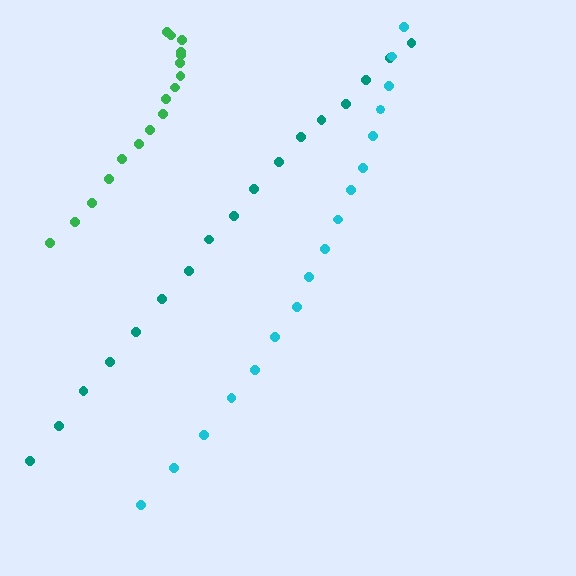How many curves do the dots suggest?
There are 3 distinct paths.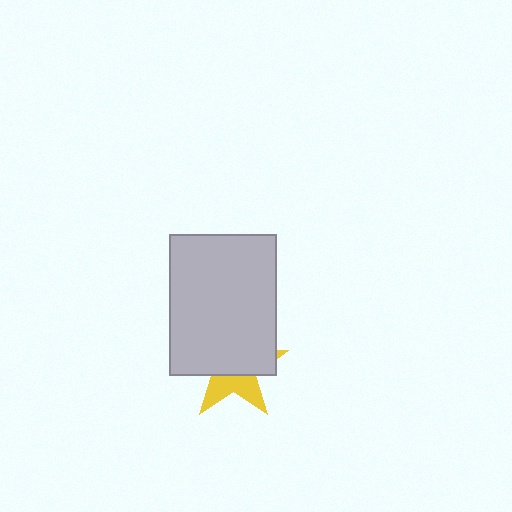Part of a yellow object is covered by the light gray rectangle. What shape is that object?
It is a star.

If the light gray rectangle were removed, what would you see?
You would see the complete yellow star.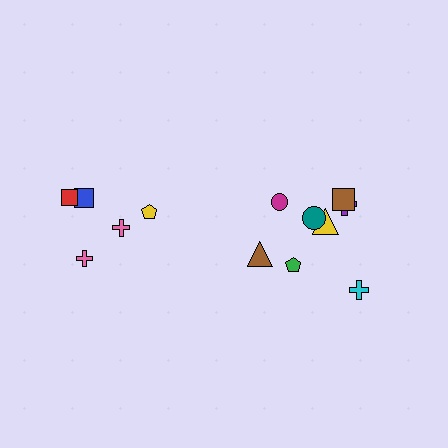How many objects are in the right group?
There are 8 objects.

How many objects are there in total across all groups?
There are 13 objects.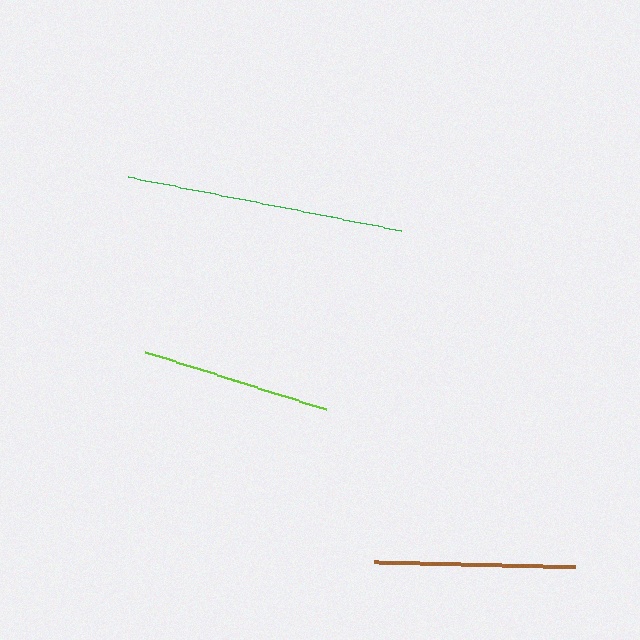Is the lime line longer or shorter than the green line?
The green line is longer than the lime line.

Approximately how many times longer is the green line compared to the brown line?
The green line is approximately 1.4 times the length of the brown line.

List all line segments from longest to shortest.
From longest to shortest: green, brown, lime.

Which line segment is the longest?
The green line is the longest at approximately 278 pixels.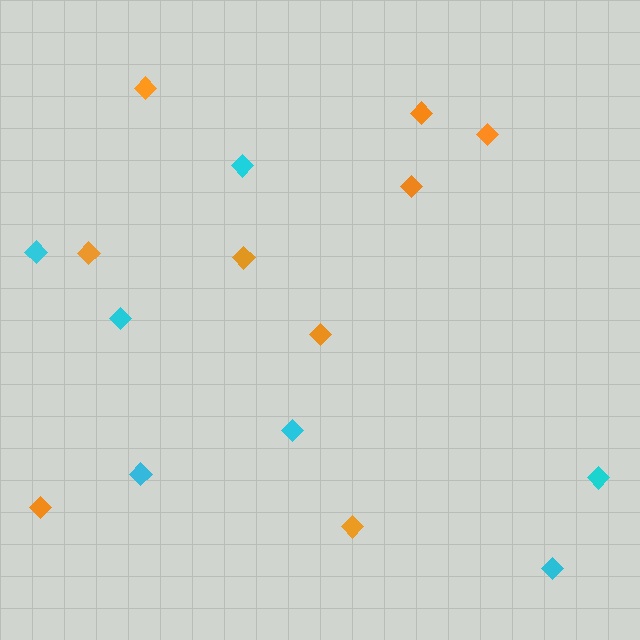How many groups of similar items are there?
There are 2 groups: one group of orange diamonds (9) and one group of cyan diamonds (7).